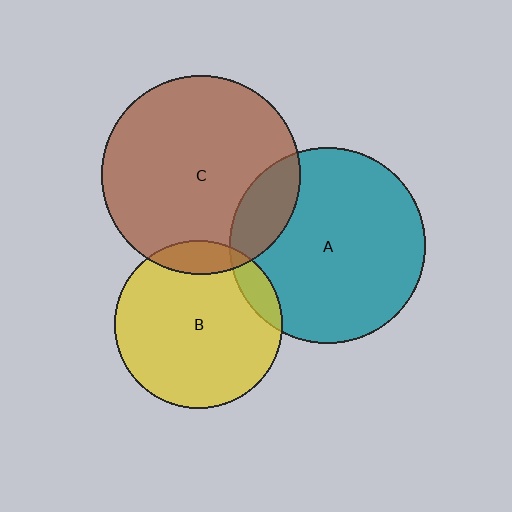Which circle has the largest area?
Circle C (brown).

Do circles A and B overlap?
Yes.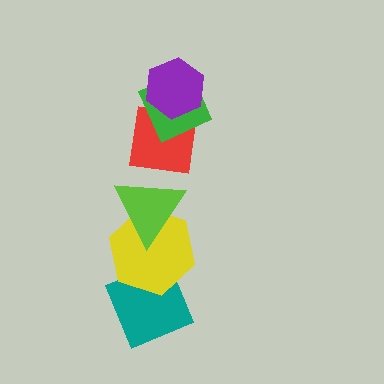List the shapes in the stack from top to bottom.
From top to bottom: the purple hexagon, the green diamond, the red square, the lime triangle, the yellow hexagon, the teal diamond.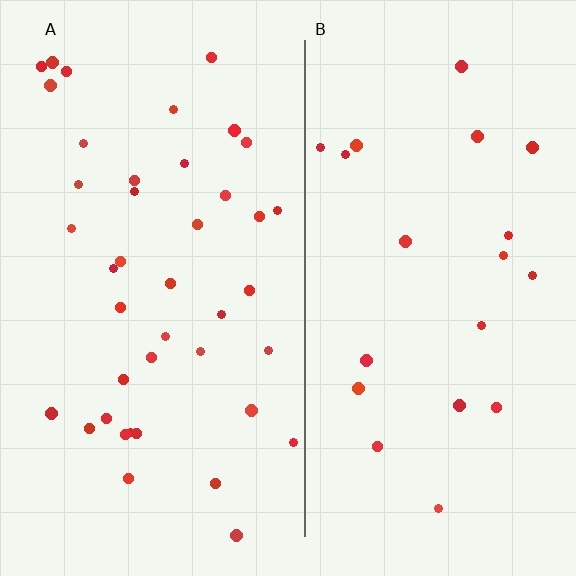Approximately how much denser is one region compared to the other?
Approximately 2.0× — region A over region B.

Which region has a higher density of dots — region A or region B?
A (the left).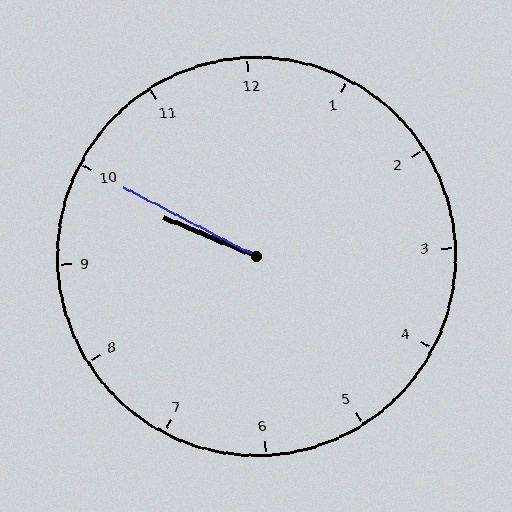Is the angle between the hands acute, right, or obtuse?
It is acute.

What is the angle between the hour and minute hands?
Approximately 5 degrees.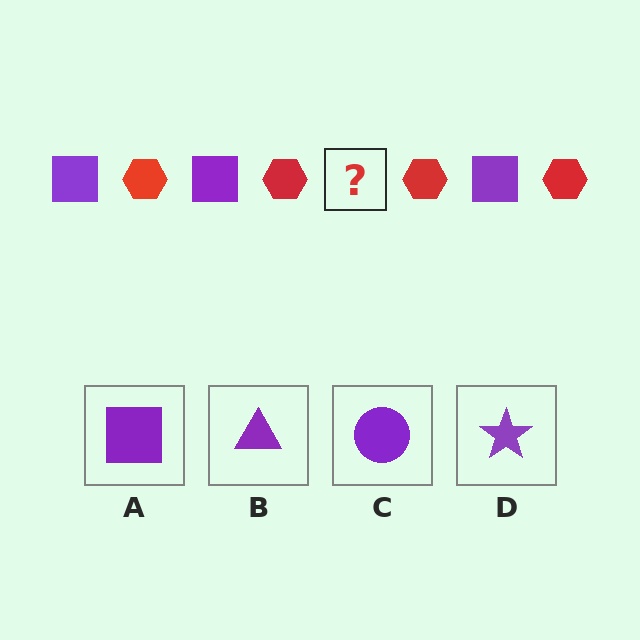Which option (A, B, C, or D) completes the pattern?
A.